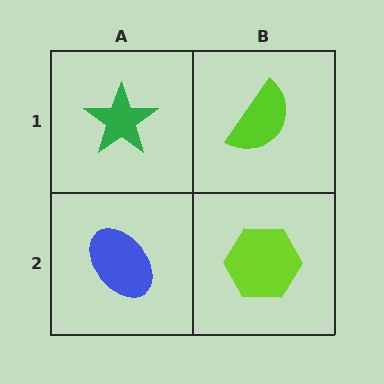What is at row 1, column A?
A green star.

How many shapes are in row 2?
2 shapes.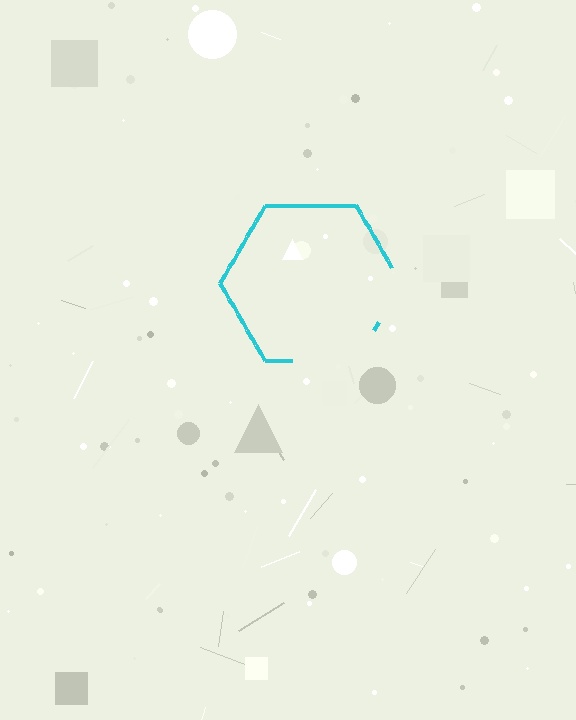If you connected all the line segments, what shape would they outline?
They would outline a hexagon.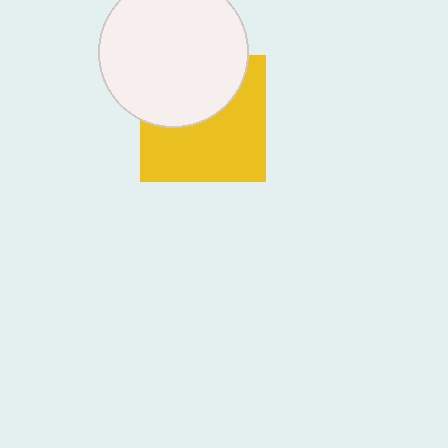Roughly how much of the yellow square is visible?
About half of it is visible (roughly 58%).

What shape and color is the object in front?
The object in front is a white circle.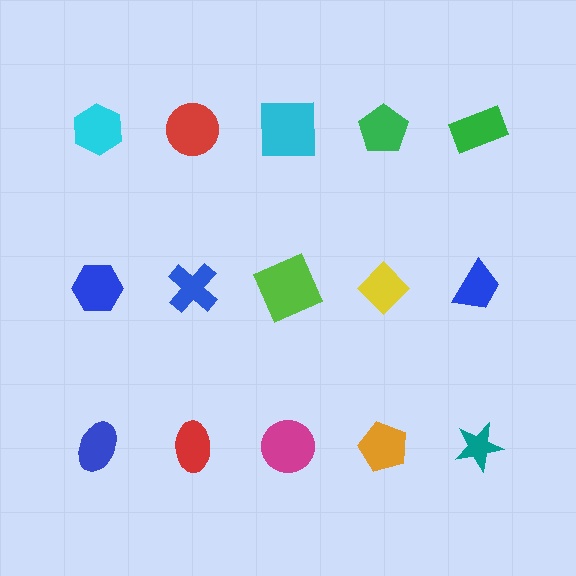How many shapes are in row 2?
5 shapes.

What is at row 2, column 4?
A yellow diamond.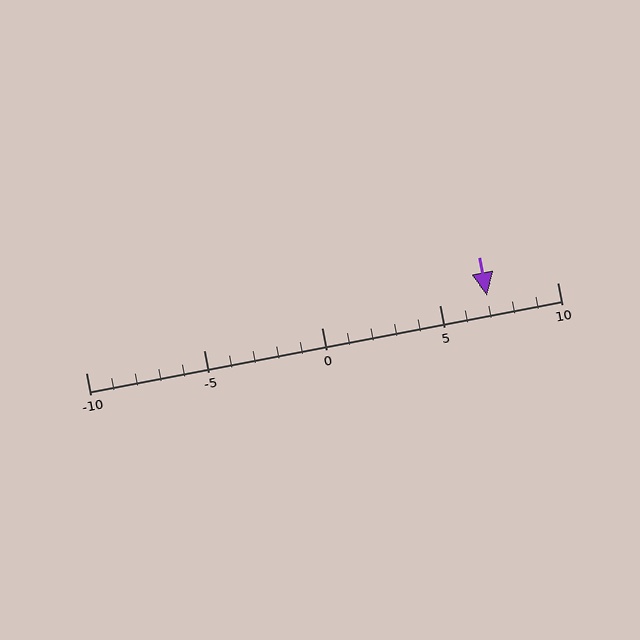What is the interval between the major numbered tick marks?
The major tick marks are spaced 5 units apart.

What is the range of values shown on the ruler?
The ruler shows values from -10 to 10.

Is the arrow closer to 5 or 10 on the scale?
The arrow is closer to 5.